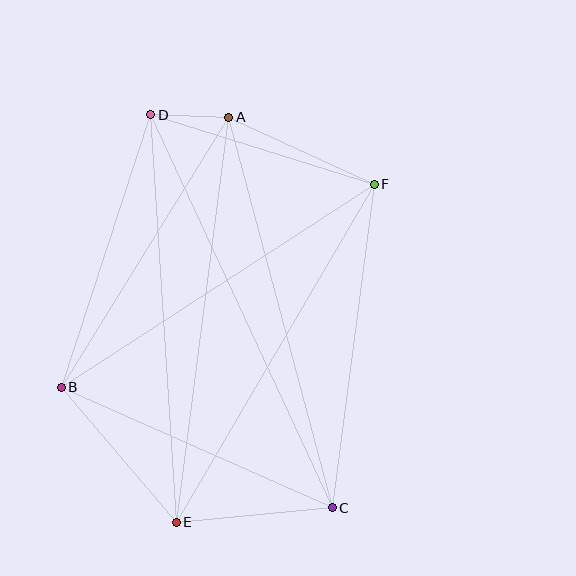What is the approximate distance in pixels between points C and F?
The distance between C and F is approximately 326 pixels.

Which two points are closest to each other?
Points A and D are closest to each other.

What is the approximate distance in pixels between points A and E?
The distance between A and E is approximately 408 pixels.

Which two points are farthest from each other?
Points C and D are farthest from each other.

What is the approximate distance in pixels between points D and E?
The distance between D and E is approximately 409 pixels.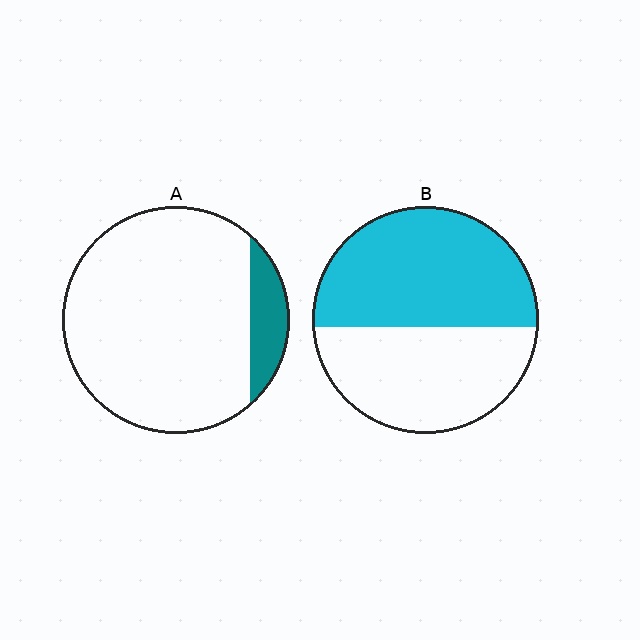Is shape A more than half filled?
No.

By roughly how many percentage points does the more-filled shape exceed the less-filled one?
By roughly 40 percentage points (B over A).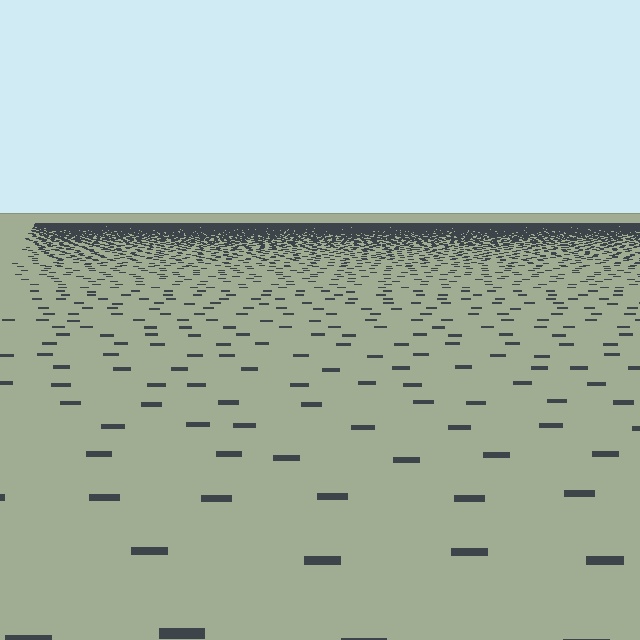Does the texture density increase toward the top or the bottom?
Density increases toward the top.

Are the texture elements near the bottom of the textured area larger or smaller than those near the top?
Larger. Near the bottom, elements are closer to the viewer and appear at a bigger on-screen size.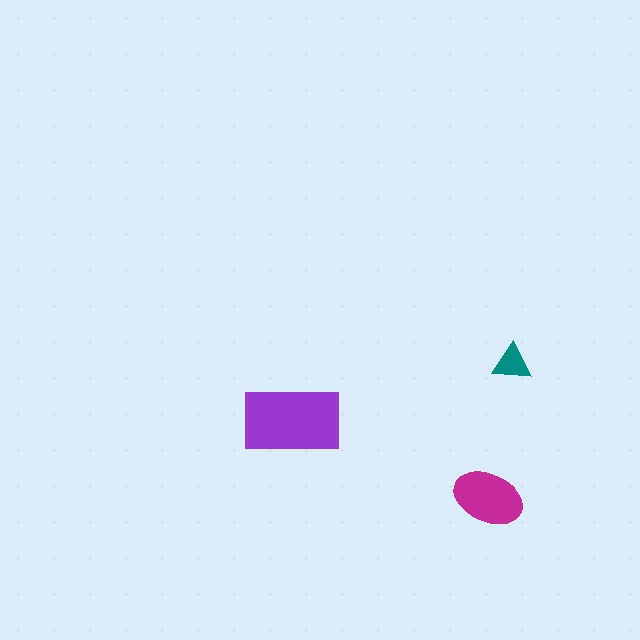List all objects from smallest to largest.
The teal triangle, the magenta ellipse, the purple rectangle.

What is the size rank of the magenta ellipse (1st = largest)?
2nd.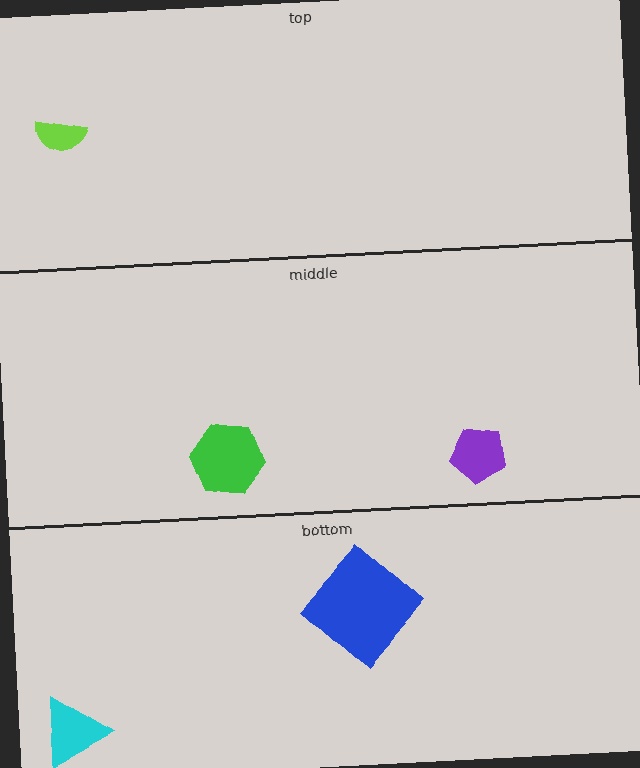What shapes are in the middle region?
The green hexagon, the purple pentagon.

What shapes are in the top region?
The lime semicircle.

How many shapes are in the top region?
1.